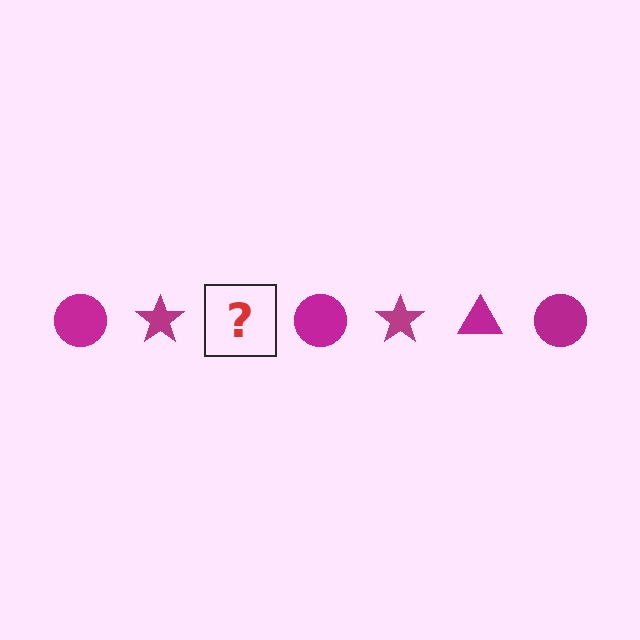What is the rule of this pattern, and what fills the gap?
The rule is that the pattern cycles through circle, star, triangle shapes in magenta. The gap should be filled with a magenta triangle.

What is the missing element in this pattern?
The missing element is a magenta triangle.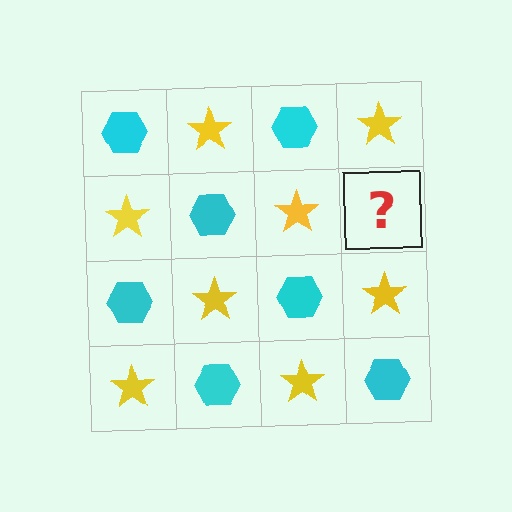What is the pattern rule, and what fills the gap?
The rule is that it alternates cyan hexagon and yellow star in a checkerboard pattern. The gap should be filled with a cyan hexagon.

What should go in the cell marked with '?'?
The missing cell should contain a cyan hexagon.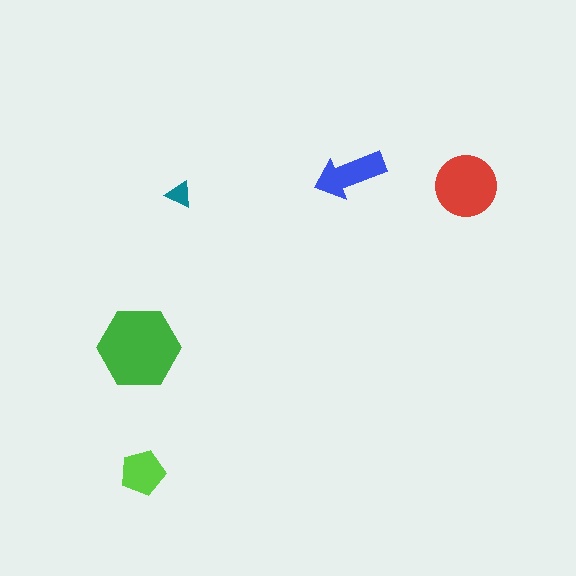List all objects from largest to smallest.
The green hexagon, the red circle, the blue arrow, the lime pentagon, the teal triangle.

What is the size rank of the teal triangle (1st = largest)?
5th.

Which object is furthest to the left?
The green hexagon is leftmost.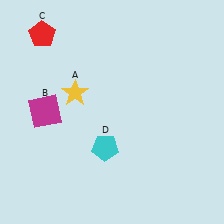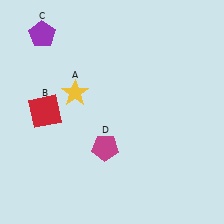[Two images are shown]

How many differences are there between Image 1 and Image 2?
There are 3 differences between the two images.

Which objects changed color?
B changed from magenta to red. C changed from red to purple. D changed from cyan to magenta.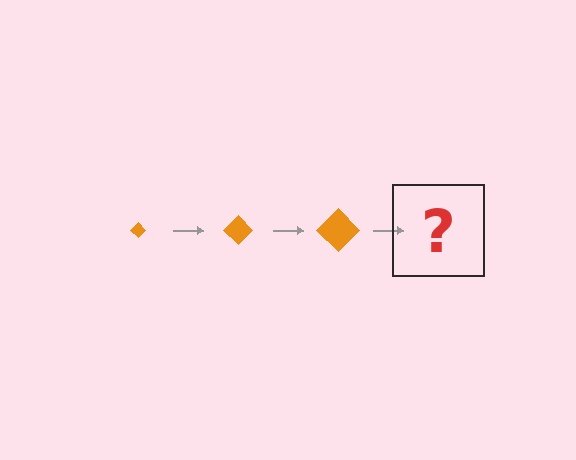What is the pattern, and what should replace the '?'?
The pattern is that the diamond gets progressively larger each step. The '?' should be an orange diamond, larger than the previous one.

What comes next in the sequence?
The next element should be an orange diamond, larger than the previous one.